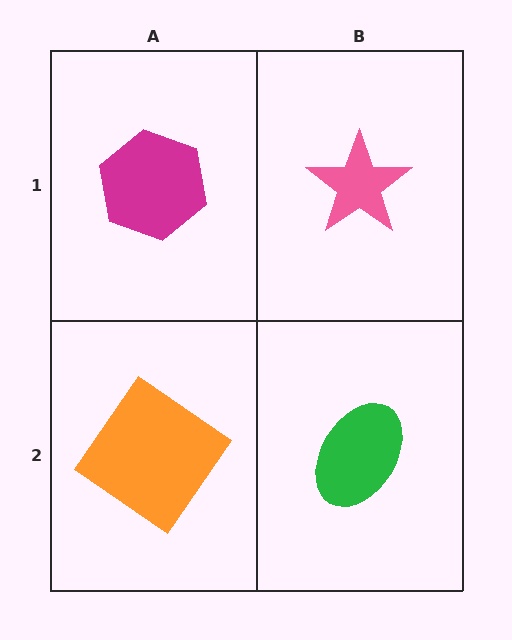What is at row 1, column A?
A magenta hexagon.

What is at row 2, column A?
An orange diamond.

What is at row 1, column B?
A pink star.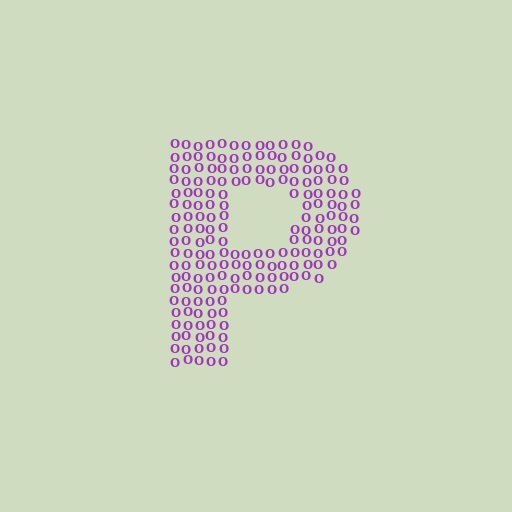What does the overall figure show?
The overall figure shows the letter P.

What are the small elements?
The small elements are letter O's.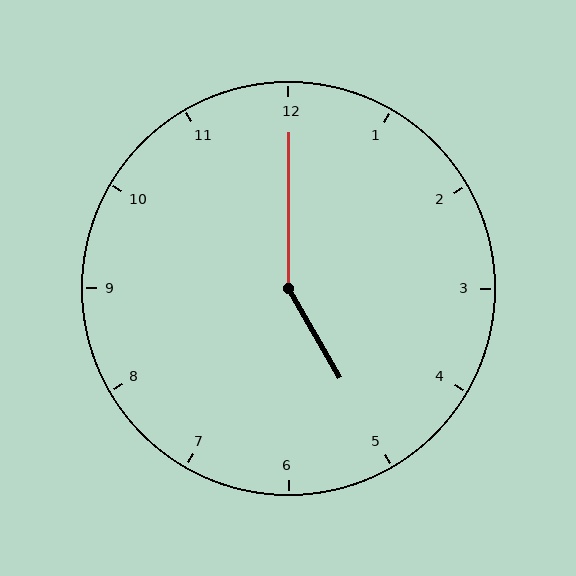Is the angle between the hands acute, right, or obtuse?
It is obtuse.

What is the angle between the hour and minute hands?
Approximately 150 degrees.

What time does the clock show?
5:00.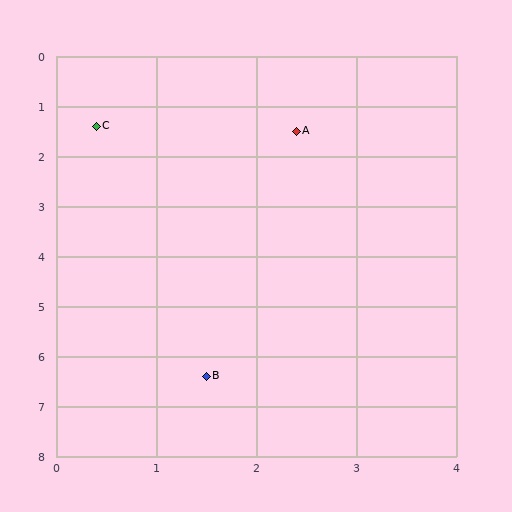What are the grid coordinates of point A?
Point A is at approximately (2.4, 1.5).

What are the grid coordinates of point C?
Point C is at approximately (0.4, 1.4).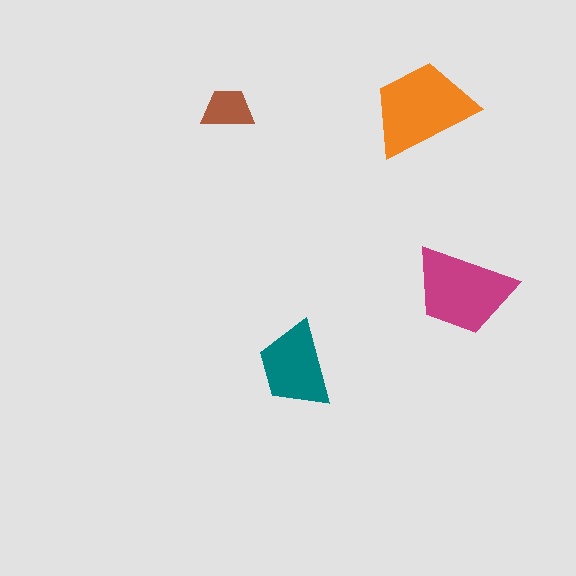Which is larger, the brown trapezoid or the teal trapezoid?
The teal one.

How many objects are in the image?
There are 4 objects in the image.